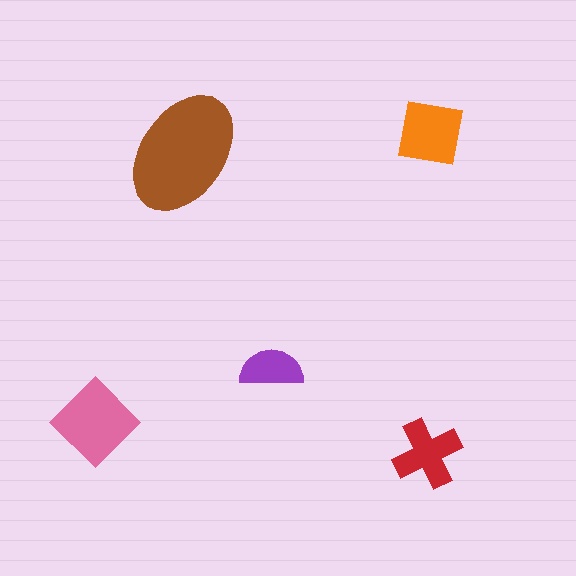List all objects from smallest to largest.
The purple semicircle, the red cross, the orange square, the pink diamond, the brown ellipse.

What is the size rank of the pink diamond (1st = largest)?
2nd.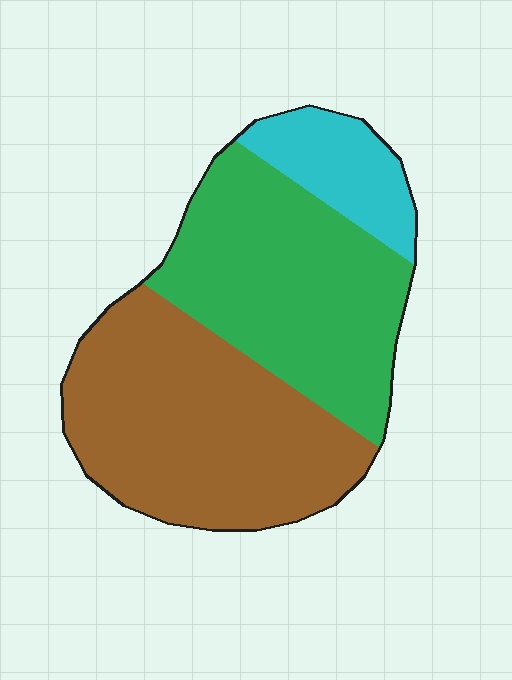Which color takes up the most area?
Brown, at roughly 45%.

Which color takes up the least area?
Cyan, at roughly 15%.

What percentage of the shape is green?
Green takes up between a quarter and a half of the shape.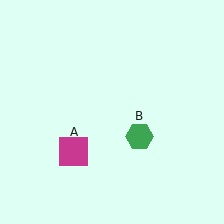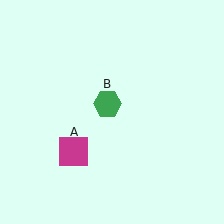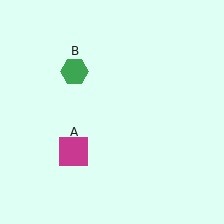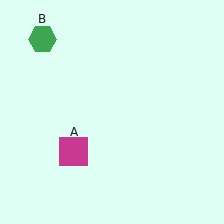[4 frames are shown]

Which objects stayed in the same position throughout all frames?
Magenta square (object A) remained stationary.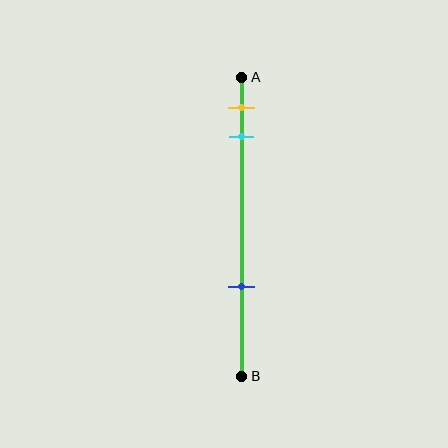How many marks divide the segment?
There are 3 marks dividing the segment.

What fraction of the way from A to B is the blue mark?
The blue mark is approximately 70% (0.7) of the way from A to B.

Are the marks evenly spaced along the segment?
No, the marks are not evenly spaced.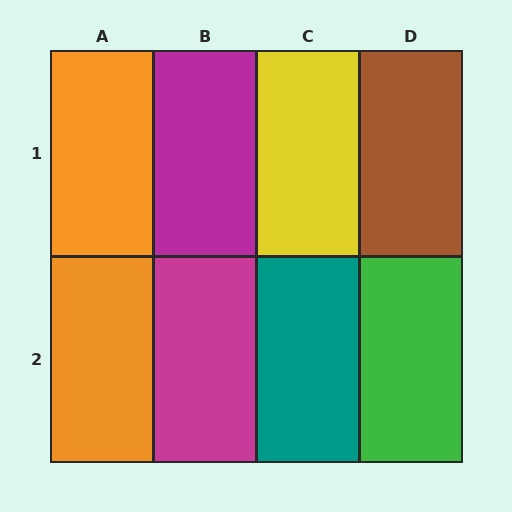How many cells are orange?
2 cells are orange.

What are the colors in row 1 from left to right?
Orange, magenta, yellow, brown.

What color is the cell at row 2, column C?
Teal.